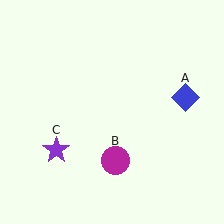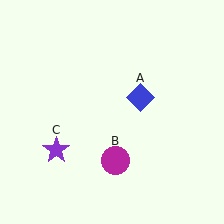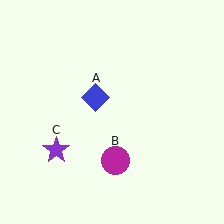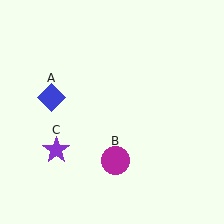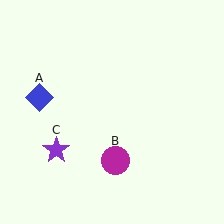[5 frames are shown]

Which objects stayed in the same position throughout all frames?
Magenta circle (object B) and purple star (object C) remained stationary.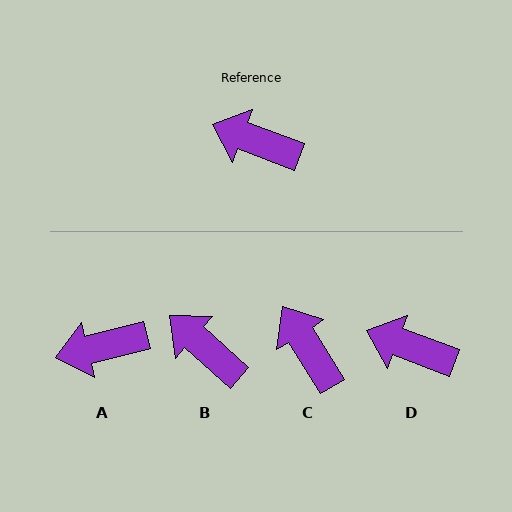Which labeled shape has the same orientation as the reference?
D.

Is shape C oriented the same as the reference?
No, it is off by about 38 degrees.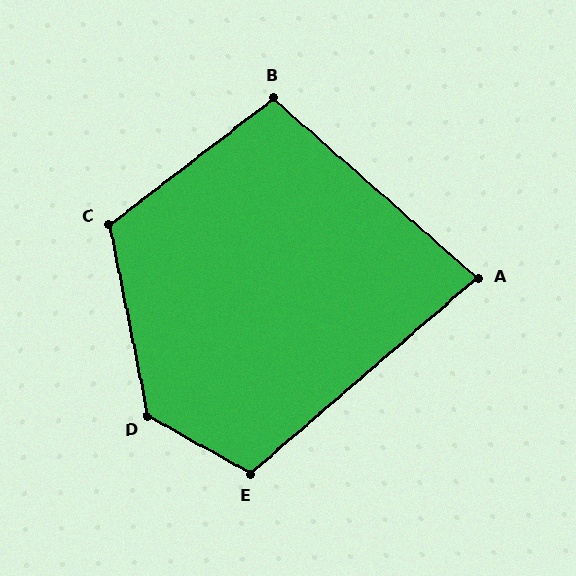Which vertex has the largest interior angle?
D, at approximately 131 degrees.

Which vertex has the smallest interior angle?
A, at approximately 82 degrees.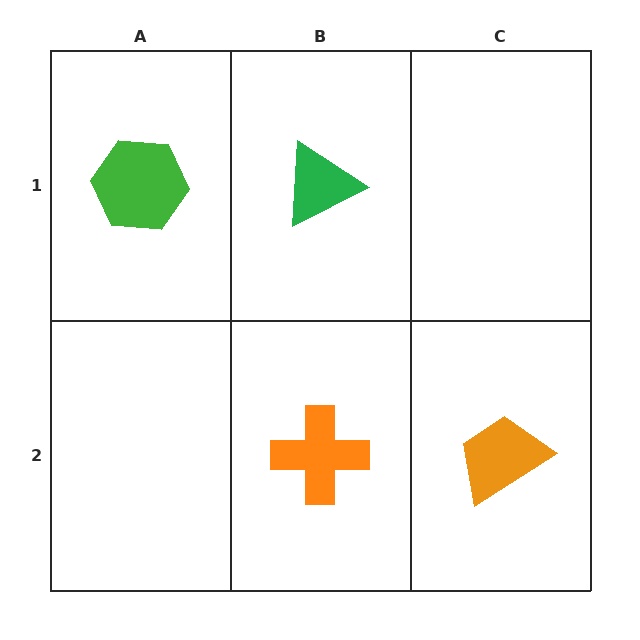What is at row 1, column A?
A green hexagon.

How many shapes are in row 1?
2 shapes.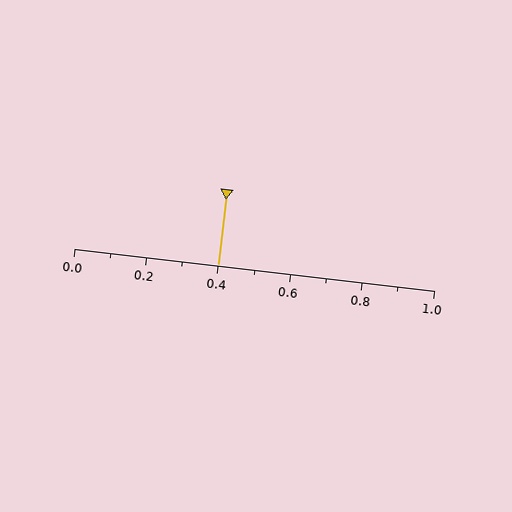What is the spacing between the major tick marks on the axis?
The major ticks are spaced 0.2 apart.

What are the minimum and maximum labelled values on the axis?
The axis runs from 0.0 to 1.0.